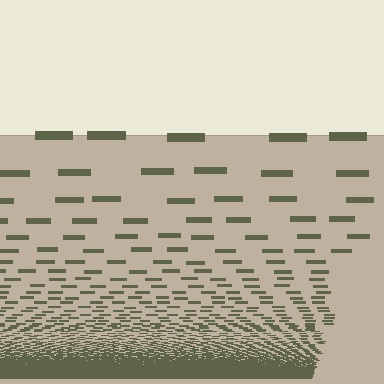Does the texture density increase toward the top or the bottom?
Density increases toward the bottom.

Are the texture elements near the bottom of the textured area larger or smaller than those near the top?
Smaller. The gradient is inverted — elements near the bottom are smaller and denser.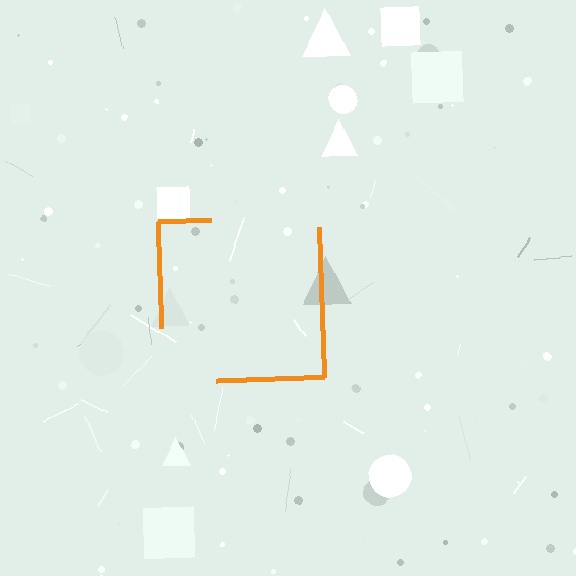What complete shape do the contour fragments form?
The contour fragments form a square.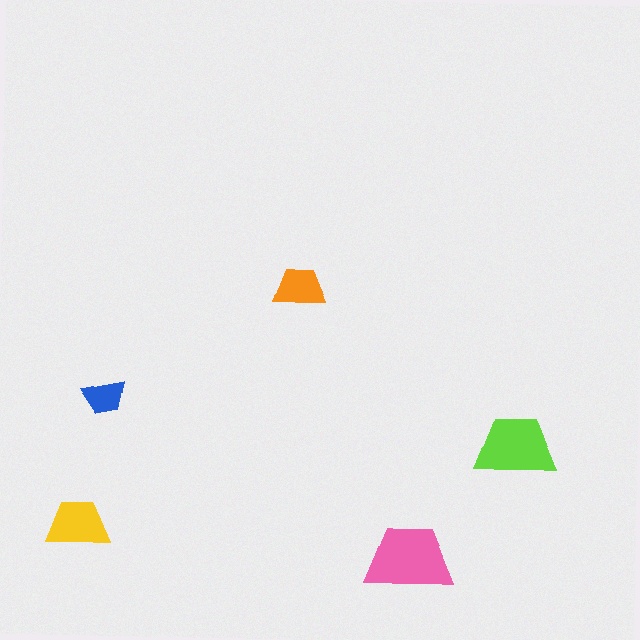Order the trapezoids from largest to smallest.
the pink one, the lime one, the yellow one, the orange one, the blue one.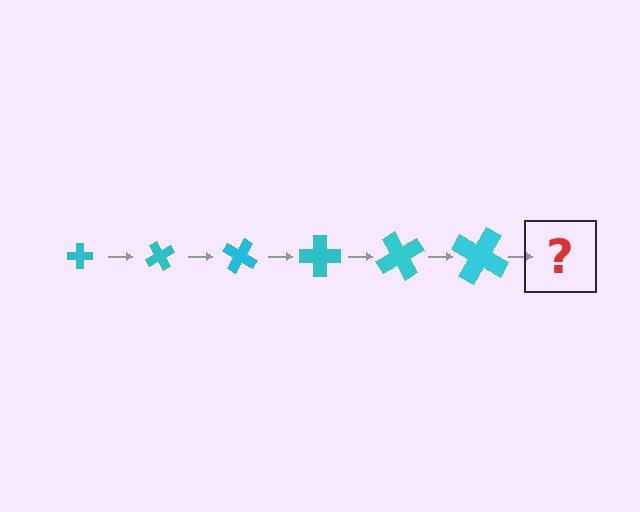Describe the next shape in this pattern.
It should be a cross, larger than the previous one and rotated 360 degrees from the start.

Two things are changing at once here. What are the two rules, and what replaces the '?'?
The two rules are that the cross grows larger each step and it rotates 60 degrees each step. The '?' should be a cross, larger than the previous one and rotated 360 degrees from the start.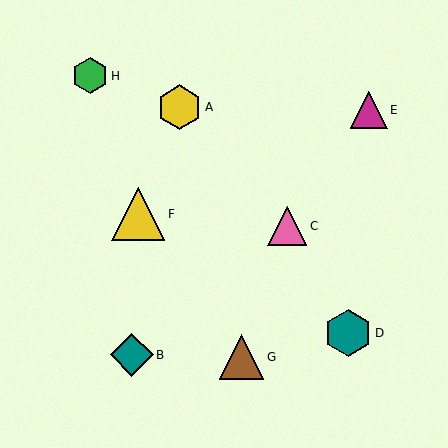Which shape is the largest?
The yellow triangle (labeled F) is the largest.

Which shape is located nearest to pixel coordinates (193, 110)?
The yellow hexagon (labeled A) at (180, 107) is nearest to that location.